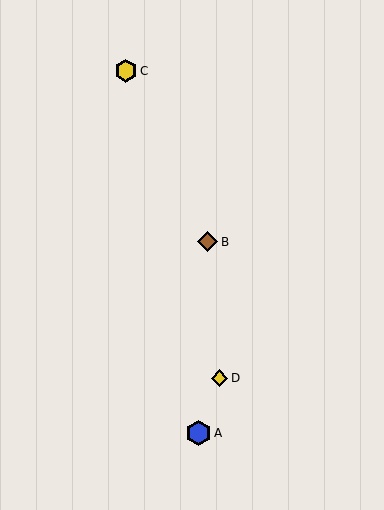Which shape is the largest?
The blue hexagon (labeled A) is the largest.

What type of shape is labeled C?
Shape C is a yellow hexagon.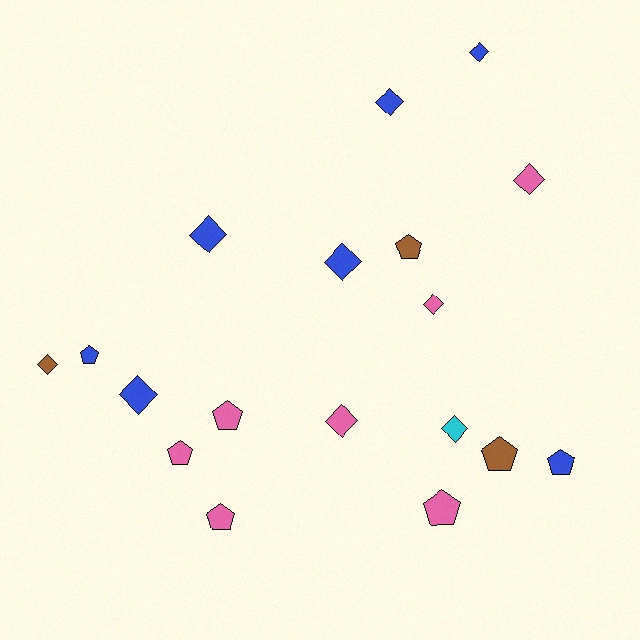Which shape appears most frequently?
Diamond, with 10 objects.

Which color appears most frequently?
Pink, with 7 objects.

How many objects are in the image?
There are 18 objects.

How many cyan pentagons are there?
There are no cyan pentagons.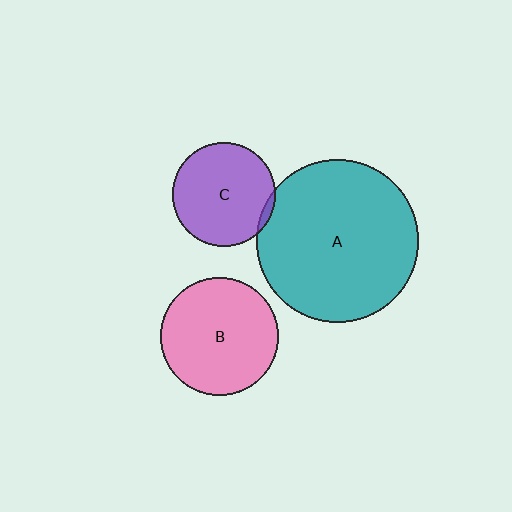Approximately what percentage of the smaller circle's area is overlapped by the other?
Approximately 5%.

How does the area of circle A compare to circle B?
Approximately 1.9 times.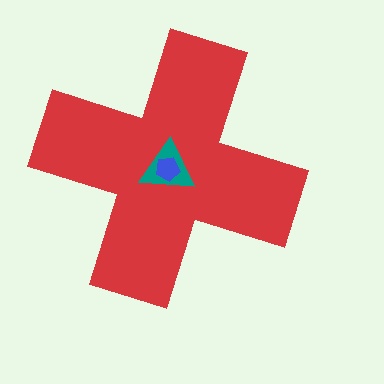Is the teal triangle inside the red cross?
Yes.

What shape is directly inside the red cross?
The teal triangle.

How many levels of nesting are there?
3.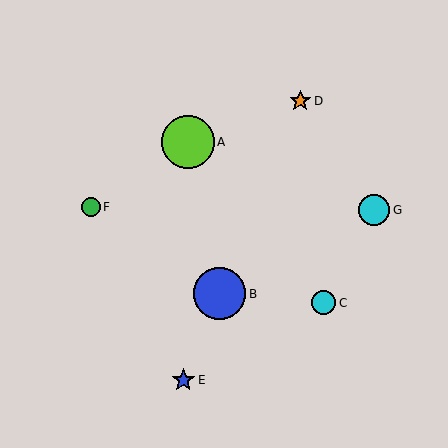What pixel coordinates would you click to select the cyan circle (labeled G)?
Click at (374, 210) to select the cyan circle G.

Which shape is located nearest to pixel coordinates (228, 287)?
The blue circle (labeled B) at (220, 294) is nearest to that location.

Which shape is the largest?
The lime circle (labeled A) is the largest.